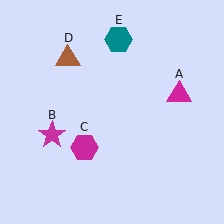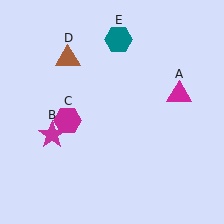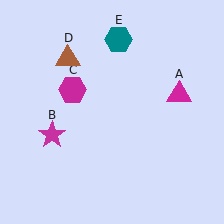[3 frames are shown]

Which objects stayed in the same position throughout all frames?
Magenta triangle (object A) and magenta star (object B) and brown triangle (object D) and teal hexagon (object E) remained stationary.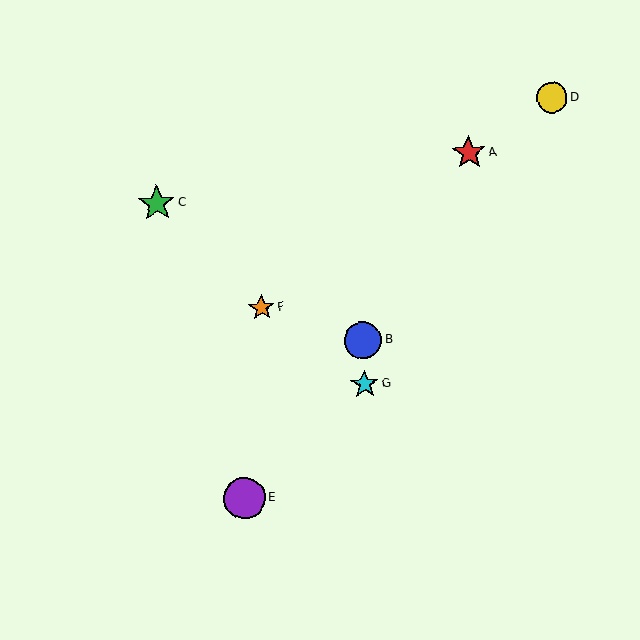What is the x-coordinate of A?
Object A is at x≈469.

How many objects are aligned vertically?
2 objects (B, G) are aligned vertically.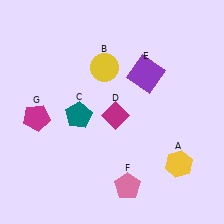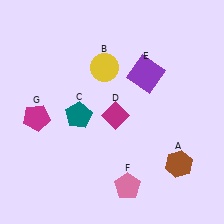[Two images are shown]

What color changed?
The hexagon (A) changed from yellow in Image 1 to brown in Image 2.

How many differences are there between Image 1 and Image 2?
There is 1 difference between the two images.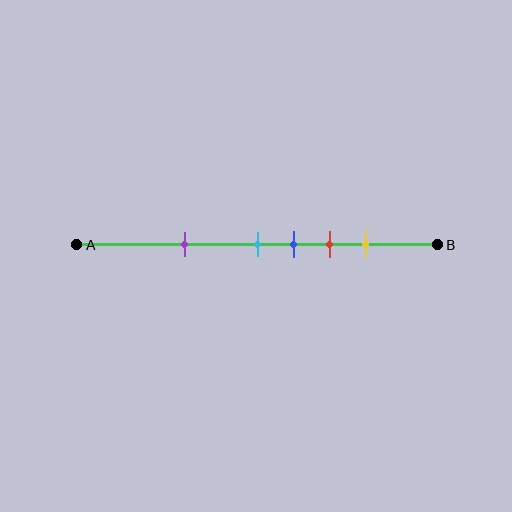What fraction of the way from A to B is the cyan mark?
The cyan mark is approximately 50% (0.5) of the way from A to B.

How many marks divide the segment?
There are 5 marks dividing the segment.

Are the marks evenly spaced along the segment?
No, the marks are not evenly spaced.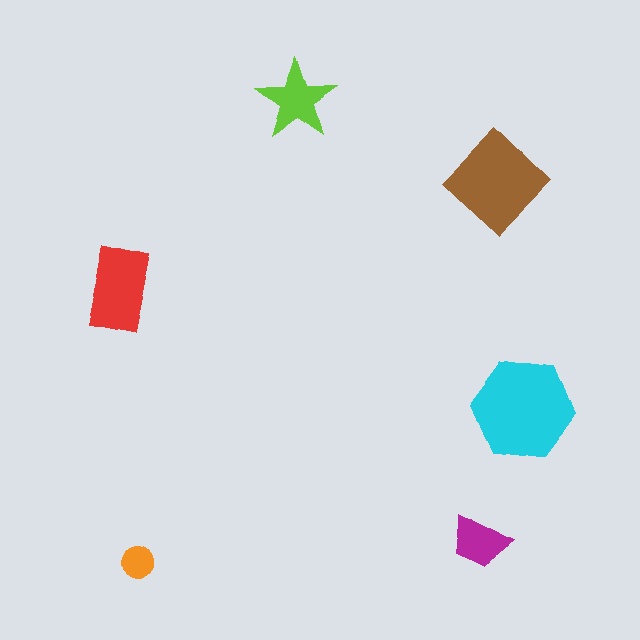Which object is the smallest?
The orange circle.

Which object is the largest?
The cyan hexagon.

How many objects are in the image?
There are 6 objects in the image.